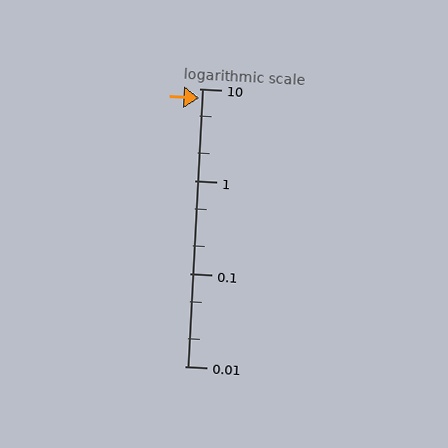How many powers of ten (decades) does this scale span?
The scale spans 3 decades, from 0.01 to 10.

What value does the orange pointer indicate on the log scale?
The pointer indicates approximately 7.9.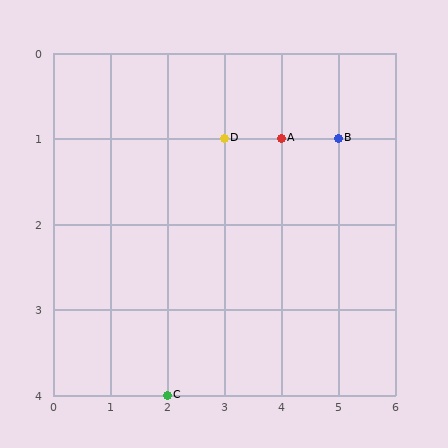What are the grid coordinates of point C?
Point C is at grid coordinates (2, 4).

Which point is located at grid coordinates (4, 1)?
Point A is at (4, 1).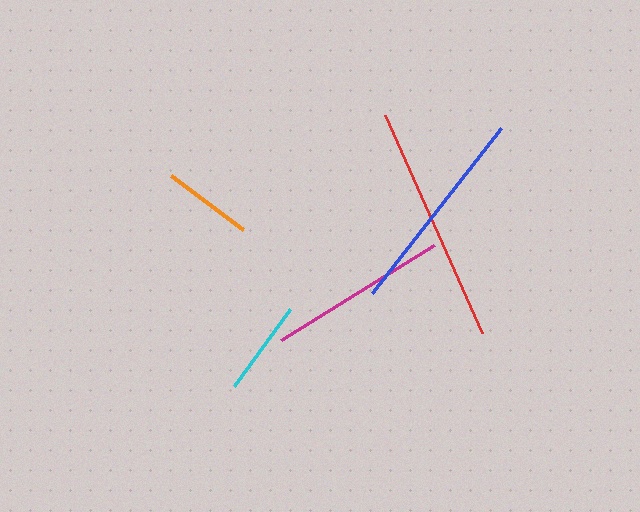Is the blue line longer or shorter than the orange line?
The blue line is longer than the orange line.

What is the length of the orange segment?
The orange segment is approximately 89 pixels long.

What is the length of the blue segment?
The blue segment is approximately 209 pixels long.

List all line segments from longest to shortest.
From longest to shortest: red, blue, magenta, cyan, orange.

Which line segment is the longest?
The red line is the longest at approximately 238 pixels.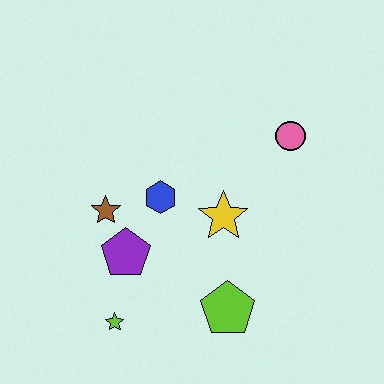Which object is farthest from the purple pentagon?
The pink circle is farthest from the purple pentagon.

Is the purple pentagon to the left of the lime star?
No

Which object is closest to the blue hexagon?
The brown star is closest to the blue hexagon.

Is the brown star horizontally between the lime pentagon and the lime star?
No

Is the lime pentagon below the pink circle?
Yes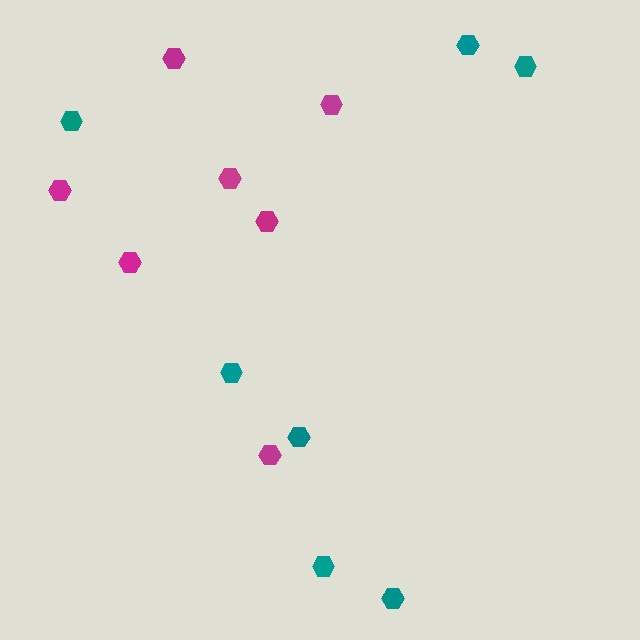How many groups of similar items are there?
There are 2 groups: one group of teal hexagons (7) and one group of magenta hexagons (7).